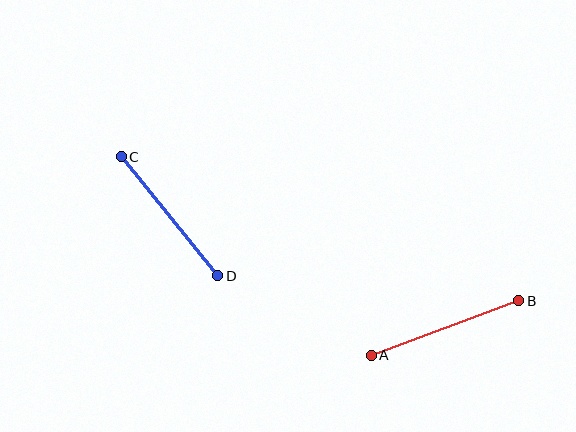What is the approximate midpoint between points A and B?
The midpoint is at approximately (445, 328) pixels.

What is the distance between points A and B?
The distance is approximately 157 pixels.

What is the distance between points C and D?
The distance is approximately 153 pixels.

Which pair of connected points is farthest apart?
Points A and B are farthest apart.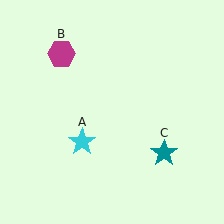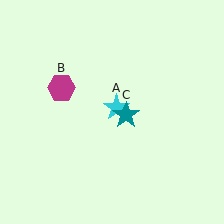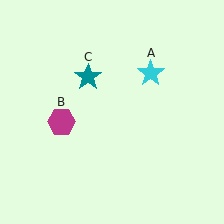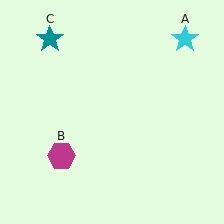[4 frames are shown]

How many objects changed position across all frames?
3 objects changed position: cyan star (object A), magenta hexagon (object B), teal star (object C).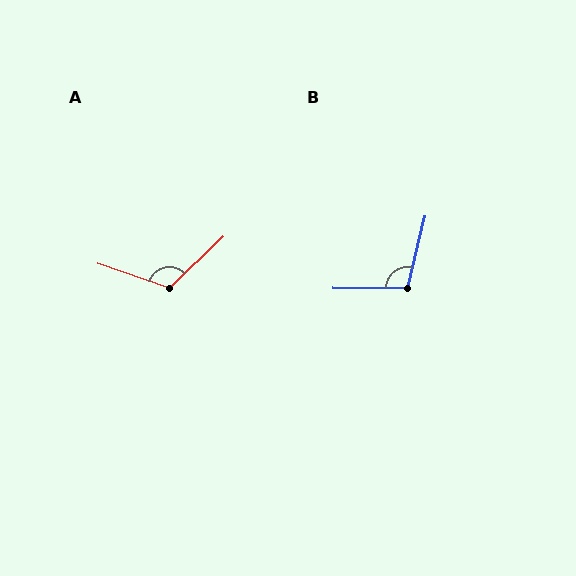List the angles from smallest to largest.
B (103°), A (117°).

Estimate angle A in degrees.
Approximately 117 degrees.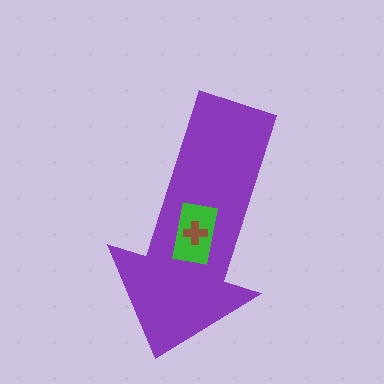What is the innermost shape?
The brown cross.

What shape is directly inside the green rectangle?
The brown cross.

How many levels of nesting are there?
3.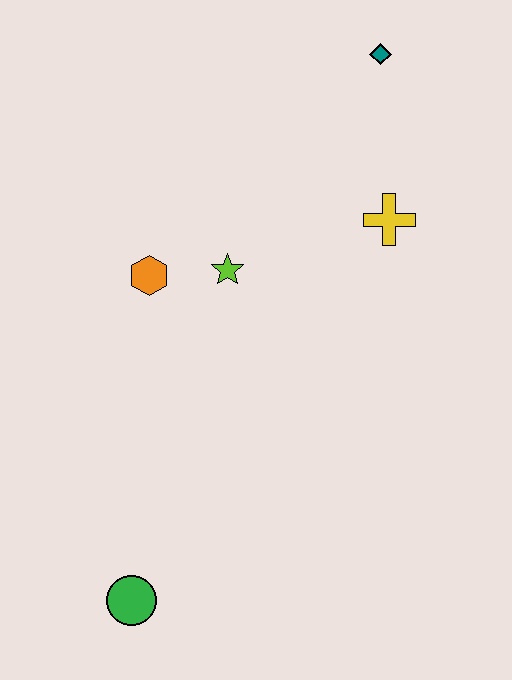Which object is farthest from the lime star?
The green circle is farthest from the lime star.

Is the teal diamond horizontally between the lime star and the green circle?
No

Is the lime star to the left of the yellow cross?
Yes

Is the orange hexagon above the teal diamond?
No